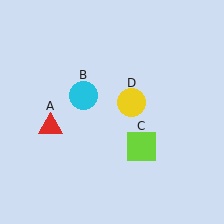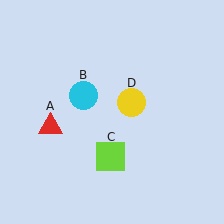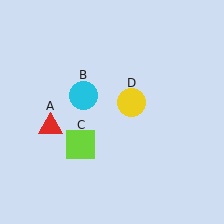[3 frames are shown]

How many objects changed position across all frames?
1 object changed position: lime square (object C).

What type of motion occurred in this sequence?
The lime square (object C) rotated clockwise around the center of the scene.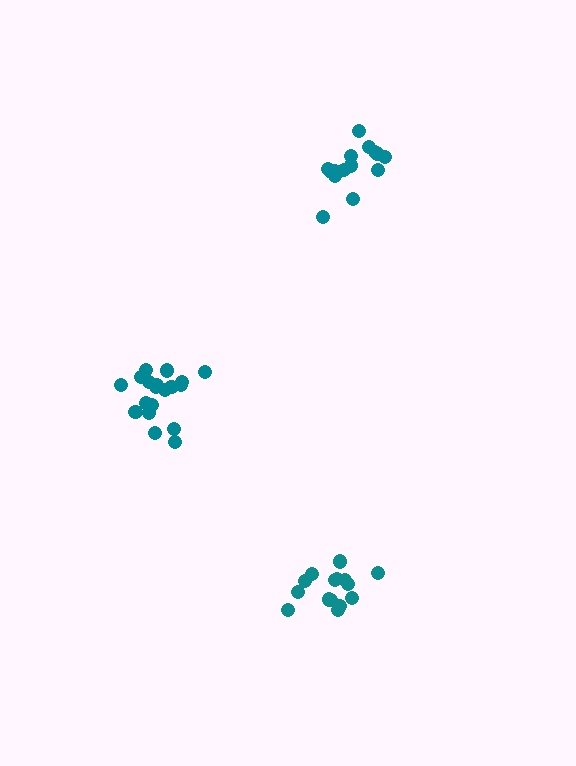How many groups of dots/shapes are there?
There are 3 groups.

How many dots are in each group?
Group 1: 20 dots, Group 2: 15 dots, Group 3: 15 dots (50 total).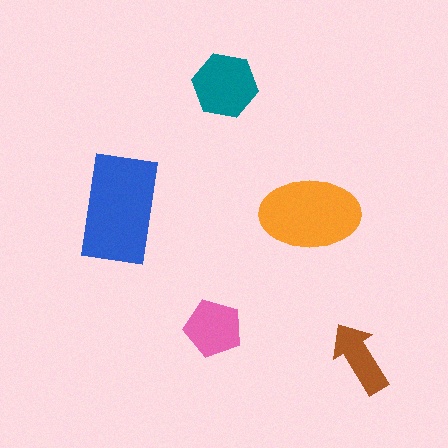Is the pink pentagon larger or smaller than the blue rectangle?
Smaller.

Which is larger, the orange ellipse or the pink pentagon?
The orange ellipse.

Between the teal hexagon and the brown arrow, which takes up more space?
The teal hexagon.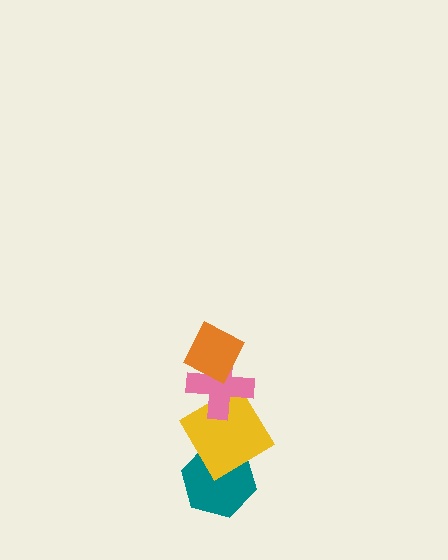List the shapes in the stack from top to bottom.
From top to bottom: the orange diamond, the pink cross, the yellow diamond, the teal hexagon.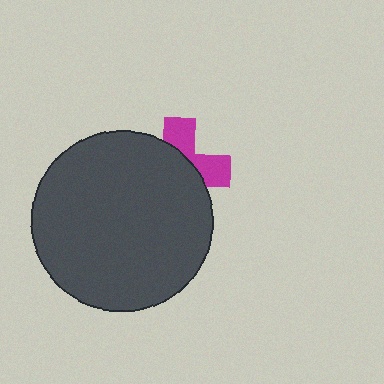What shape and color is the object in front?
The object in front is a dark gray circle.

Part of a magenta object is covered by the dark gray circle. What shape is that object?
It is a cross.